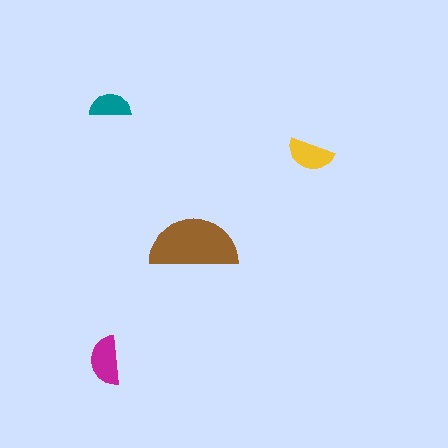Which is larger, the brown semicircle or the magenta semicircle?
The brown one.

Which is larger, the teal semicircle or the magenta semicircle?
The magenta one.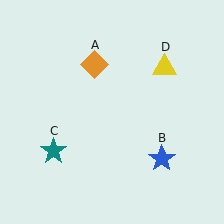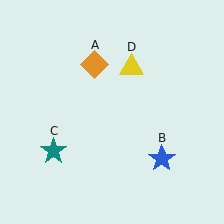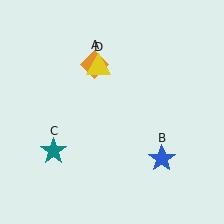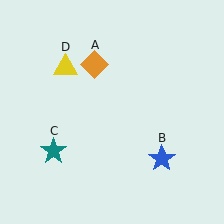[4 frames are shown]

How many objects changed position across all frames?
1 object changed position: yellow triangle (object D).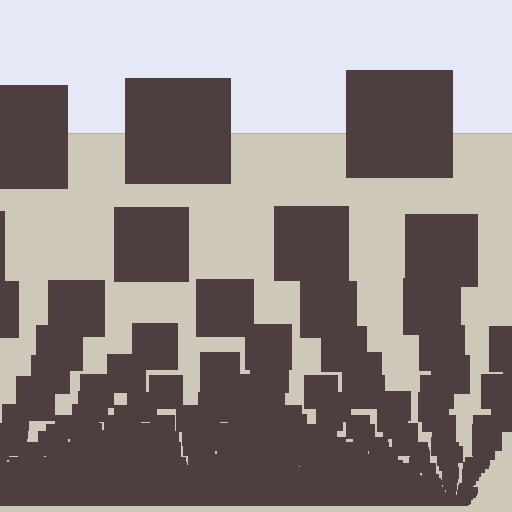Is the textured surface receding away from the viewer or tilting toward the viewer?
The surface appears to tilt toward the viewer. Texture elements get larger and sparser toward the top.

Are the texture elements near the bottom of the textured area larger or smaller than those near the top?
Smaller. The gradient is inverted — elements near the bottom are smaller and denser.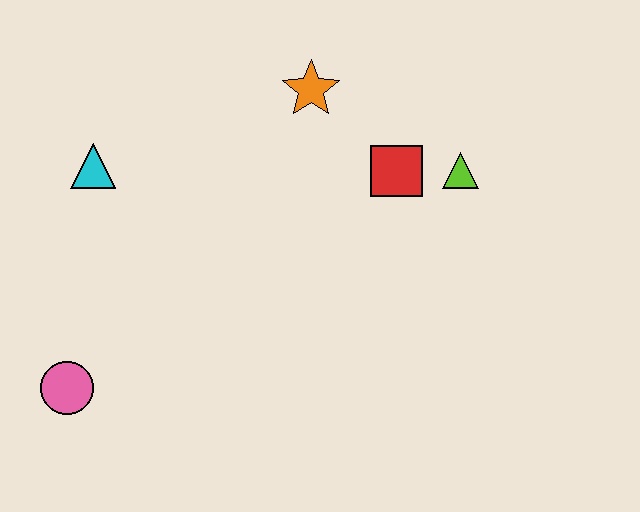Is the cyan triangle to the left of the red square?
Yes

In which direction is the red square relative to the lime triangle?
The red square is to the left of the lime triangle.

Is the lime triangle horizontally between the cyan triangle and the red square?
No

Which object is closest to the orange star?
The red square is closest to the orange star.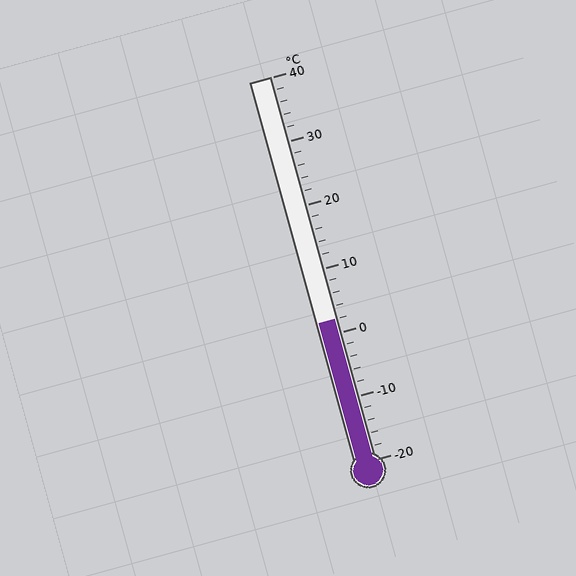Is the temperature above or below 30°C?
The temperature is below 30°C.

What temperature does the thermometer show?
The thermometer shows approximately 2°C.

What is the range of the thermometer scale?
The thermometer scale ranges from -20°C to 40°C.